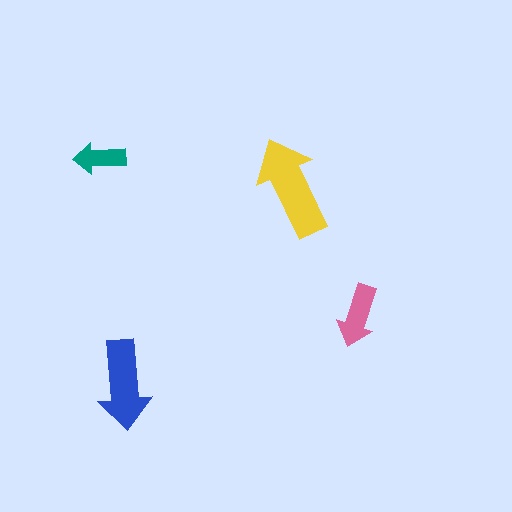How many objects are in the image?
There are 4 objects in the image.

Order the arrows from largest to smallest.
the yellow one, the blue one, the pink one, the teal one.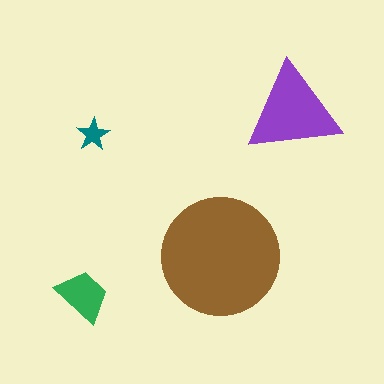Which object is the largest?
The brown circle.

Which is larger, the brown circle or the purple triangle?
The brown circle.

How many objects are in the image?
There are 4 objects in the image.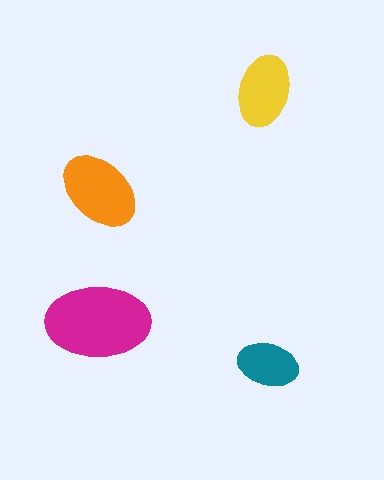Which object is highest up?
The yellow ellipse is topmost.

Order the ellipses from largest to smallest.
the magenta one, the orange one, the yellow one, the teal one.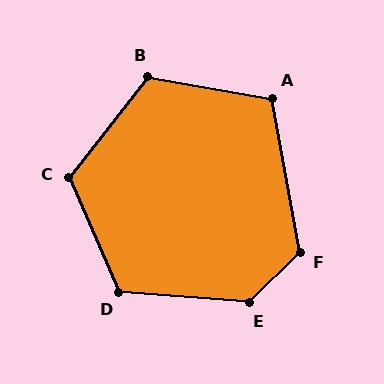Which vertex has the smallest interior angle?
A, at approximately 110 degrees.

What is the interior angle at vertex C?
Approximately 119 degrees (obtuse).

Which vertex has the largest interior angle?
E, at approximately 132 degrees.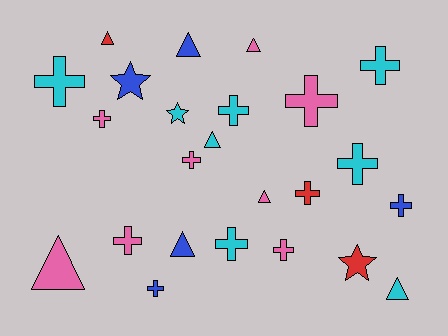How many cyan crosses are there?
There are 5 cyan crosses.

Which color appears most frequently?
Pink, with 8 objects.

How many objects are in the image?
There are 24 objects.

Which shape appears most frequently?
Cross, with 13 objects.